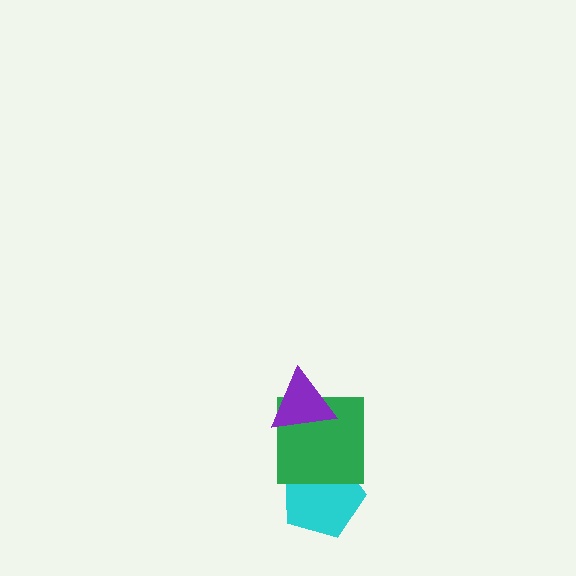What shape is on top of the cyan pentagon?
The green square is on top of the cyan pentagon.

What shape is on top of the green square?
The purple triangle is on top of the green square.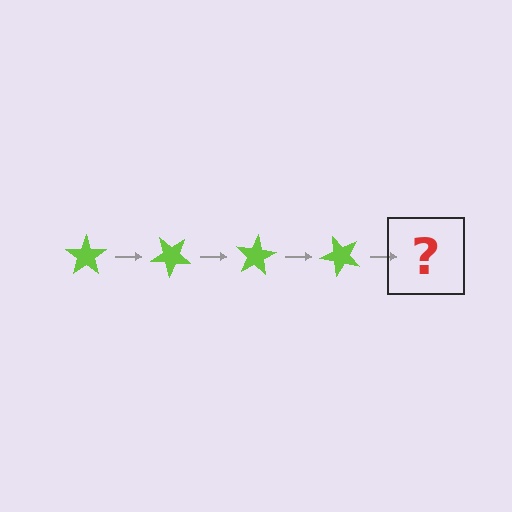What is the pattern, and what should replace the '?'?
The pattern is that the star rotates 40 degrees each step. The '?' should be a lime star rotated 160 degrees.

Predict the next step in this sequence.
The next step is a lime star rotated 160 degrees.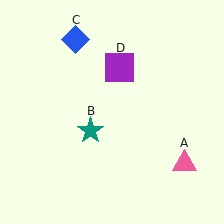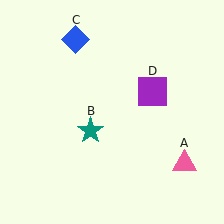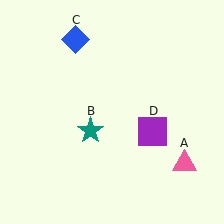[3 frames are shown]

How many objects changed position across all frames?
1 object changed position: purple square (object D).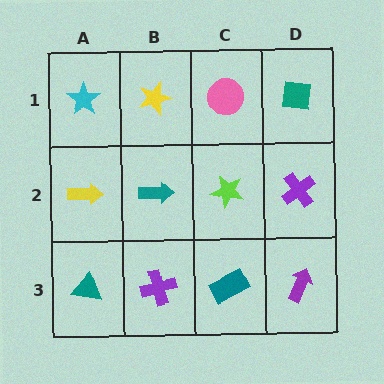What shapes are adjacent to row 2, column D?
A teal square (row 1, column D), a purple arrow (row 3, column D), a lime star (row 2, column C).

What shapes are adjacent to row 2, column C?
A pink circle (row 1, column C), a teal rectangle (row 3, column C), a teal arrow (row 2, column B), a purple cross (row 2, column D).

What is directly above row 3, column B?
A teal arrow.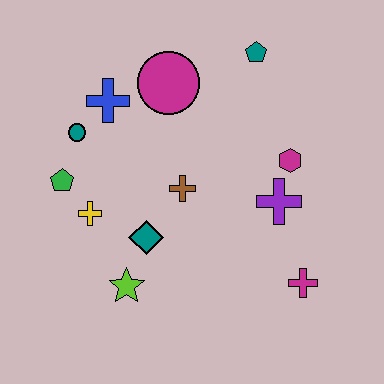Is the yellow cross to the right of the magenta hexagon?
No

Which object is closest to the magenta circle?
The blue cross is closest to the magenta circle.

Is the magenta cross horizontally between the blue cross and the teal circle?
No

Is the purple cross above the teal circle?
No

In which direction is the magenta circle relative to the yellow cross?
The magenta circle is above the yellow cross.